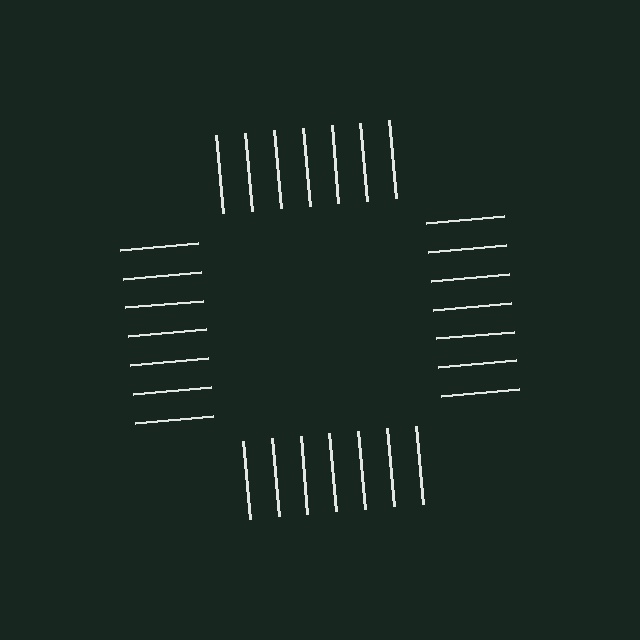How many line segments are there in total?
28 — 7 along each of the 4 edges.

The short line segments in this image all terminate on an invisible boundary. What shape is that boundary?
An illusory square — the line segments terminate on its edges but no continuous stroke is drawn.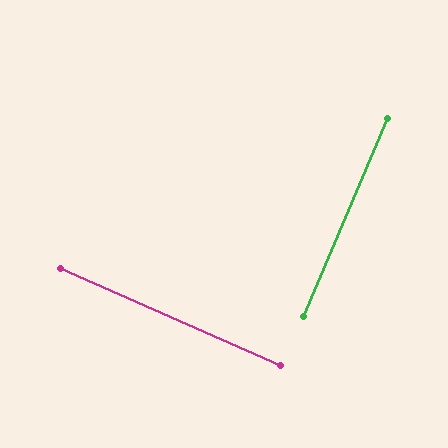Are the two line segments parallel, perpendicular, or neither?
Perpendicular — they meet at approximately 89°.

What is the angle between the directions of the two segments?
Approximately 89 degrees.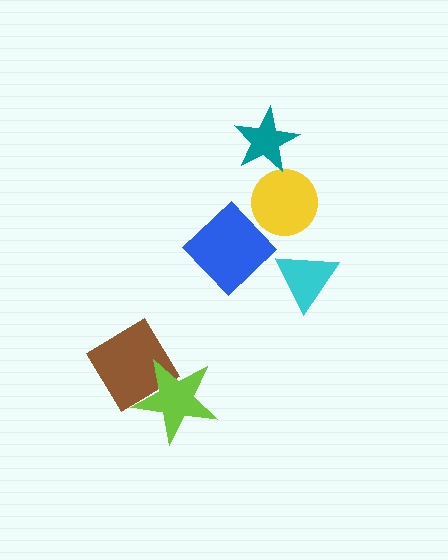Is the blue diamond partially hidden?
Yes, it is partially covered by another shape.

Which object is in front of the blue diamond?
The yellow circle is in front of the blue diamond.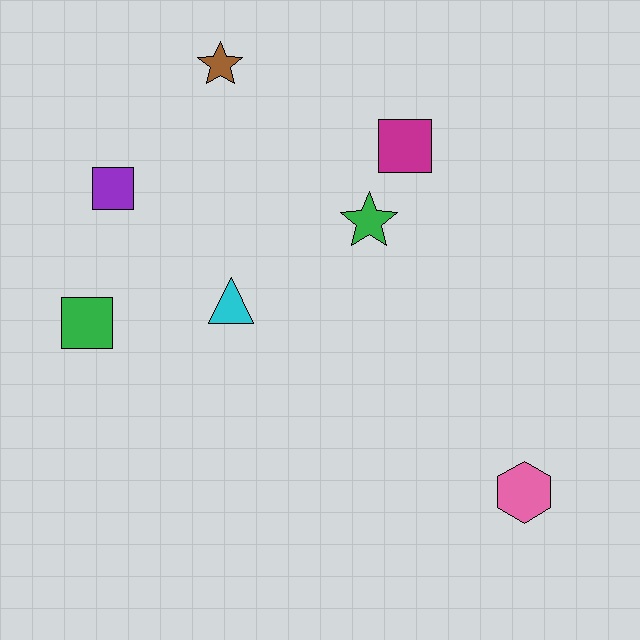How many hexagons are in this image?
There is 1 hexagon.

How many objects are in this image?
There are 7 objects.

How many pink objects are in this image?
There is 1 pink object.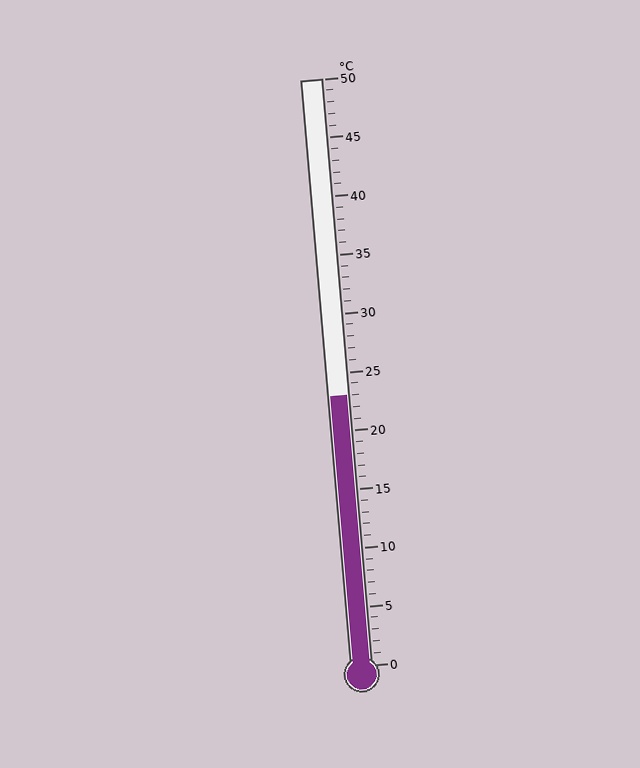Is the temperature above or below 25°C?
The temperature is below 25°C.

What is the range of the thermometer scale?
The thermometer scale ranges from 0°C to 50°C.